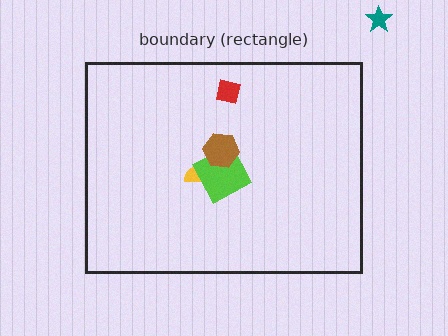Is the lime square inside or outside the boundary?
Inside.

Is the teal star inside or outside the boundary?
Outside.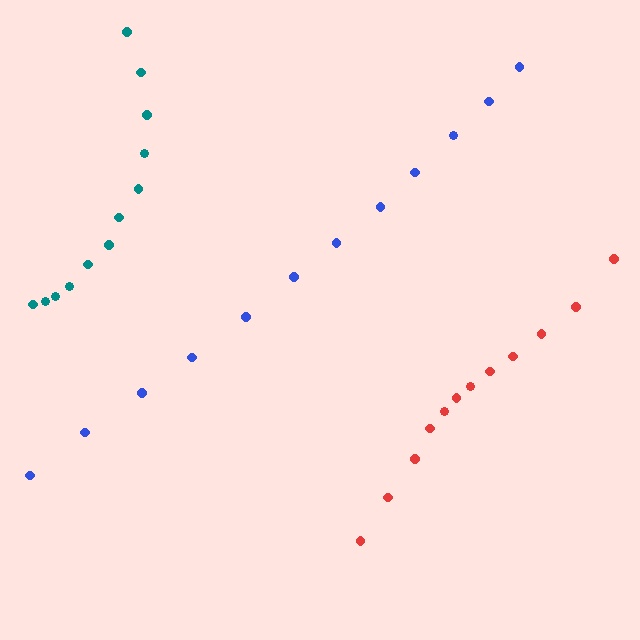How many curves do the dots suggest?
There are 3 distinct paths.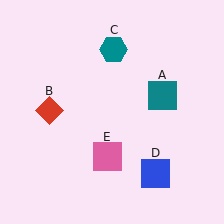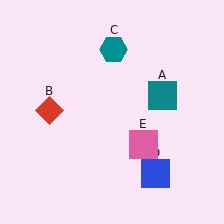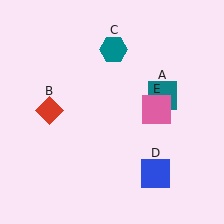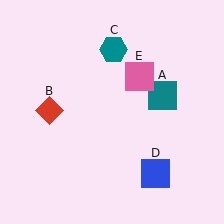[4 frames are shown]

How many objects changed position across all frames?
1 object changed position: pink square (object E).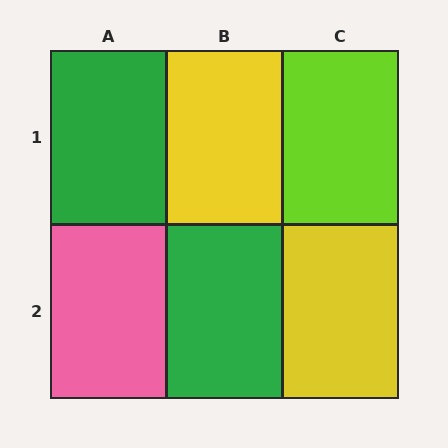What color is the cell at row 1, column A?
Green.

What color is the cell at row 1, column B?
Yellow.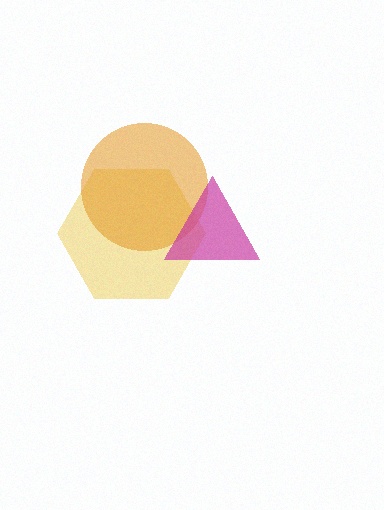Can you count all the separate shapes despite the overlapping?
Yes, there are 3 separate shapes.